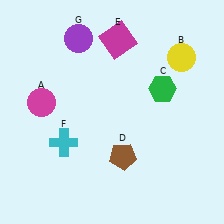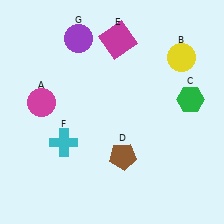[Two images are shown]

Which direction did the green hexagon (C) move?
The green hexagon (C) moved right.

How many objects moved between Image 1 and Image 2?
1 object moved between the two images.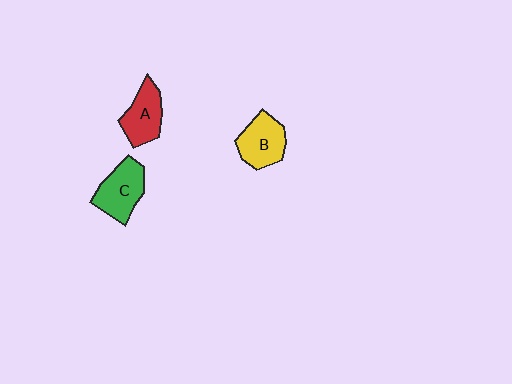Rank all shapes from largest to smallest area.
From largest to smallest: C (green), B (yellow), A (red).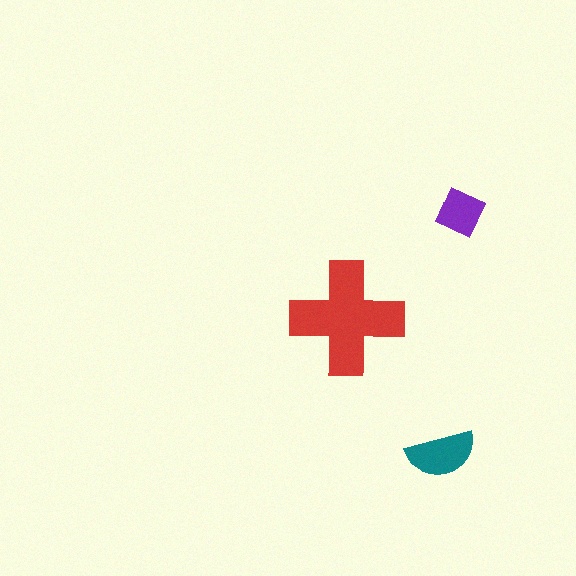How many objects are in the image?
There are 3 objects in the image.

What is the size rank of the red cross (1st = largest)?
1st.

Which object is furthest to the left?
The red cross is leftmost.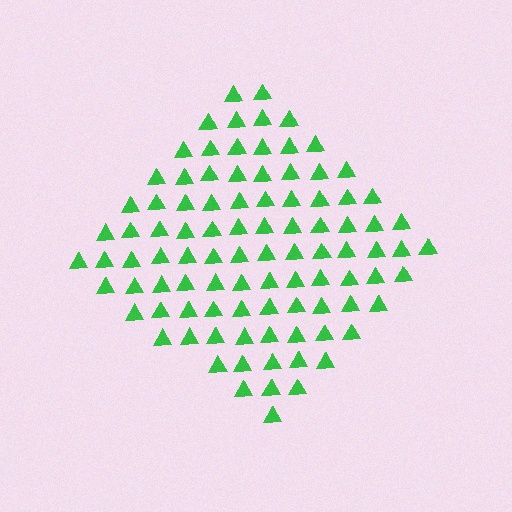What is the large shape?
The large shape is a diamond.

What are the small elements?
The small elements are triangles.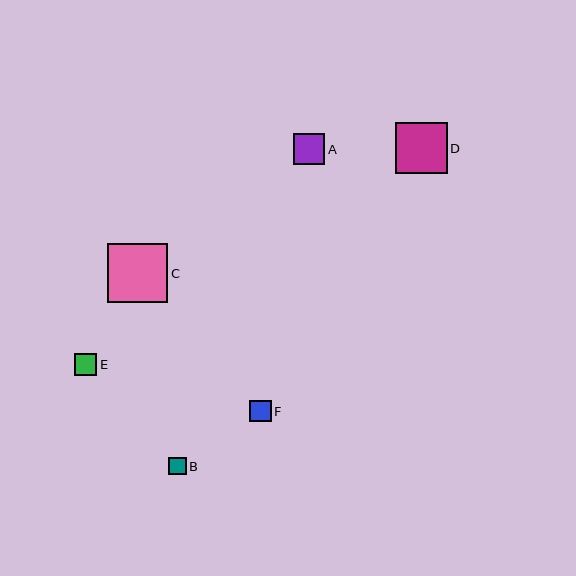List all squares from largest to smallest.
From largest to smallest: C, D, A, E, F, B.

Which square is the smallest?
Square B is the smallest with a size of approximately 18 pixels.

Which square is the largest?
Square C is the largest with a size of approximately 60 pixels.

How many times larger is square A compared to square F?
Square A is approximately 1.5 times the size of square F.